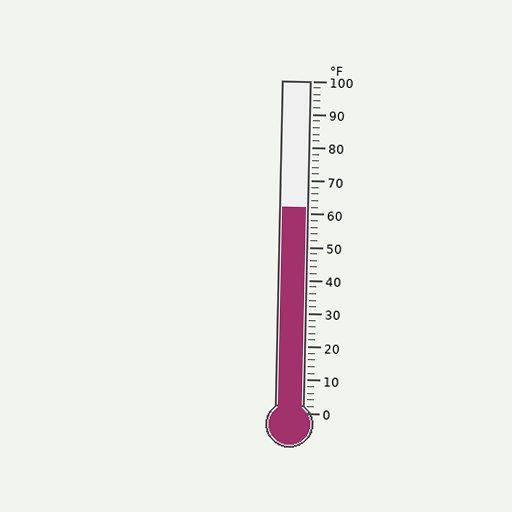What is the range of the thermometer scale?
The thermometer scale ranges from 0°F to 100°F.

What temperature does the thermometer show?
The thermometer shows approximately 62°F.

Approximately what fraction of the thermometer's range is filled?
The thermometer is filled to approximately 60% of its range.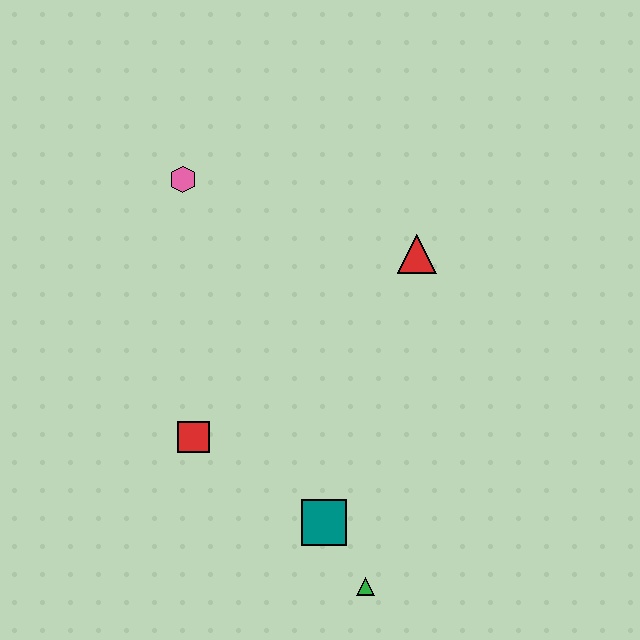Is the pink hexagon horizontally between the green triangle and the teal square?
No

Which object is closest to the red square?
The teal square is closest to the red square.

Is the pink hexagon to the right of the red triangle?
No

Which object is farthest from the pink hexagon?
The green triangle is farthest from the pink hexagon.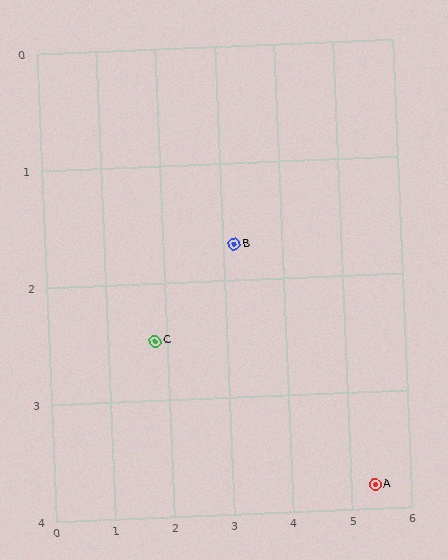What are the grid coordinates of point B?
Point B is at approximately (3.2, 1.7).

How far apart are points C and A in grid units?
Points C and A are about 3.8 grid units apart.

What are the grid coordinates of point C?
Point C is at approximately (1.8, 2.5).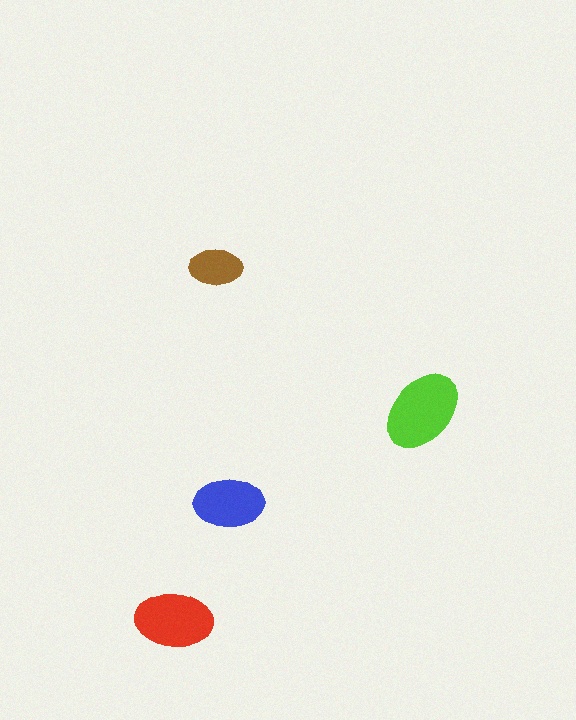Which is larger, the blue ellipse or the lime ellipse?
The lime one.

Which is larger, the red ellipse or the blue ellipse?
The red one.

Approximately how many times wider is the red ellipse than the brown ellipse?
About 1.5 times wider.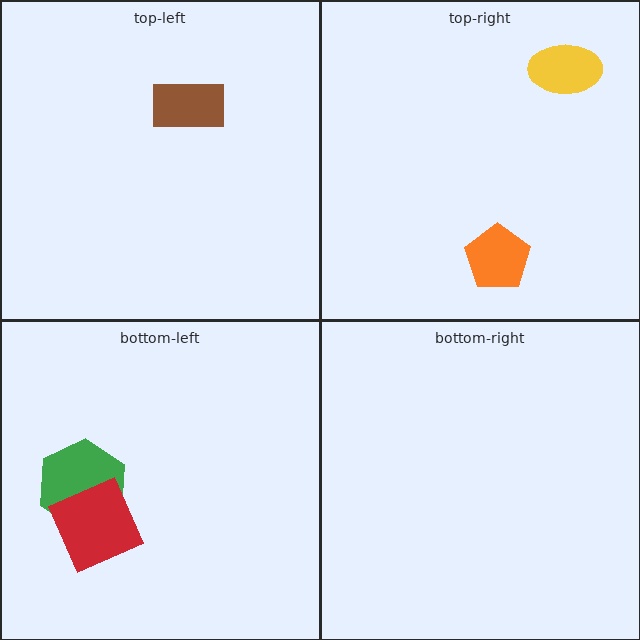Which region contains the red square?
The bottom-left region.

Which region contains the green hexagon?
The bottom-left region.